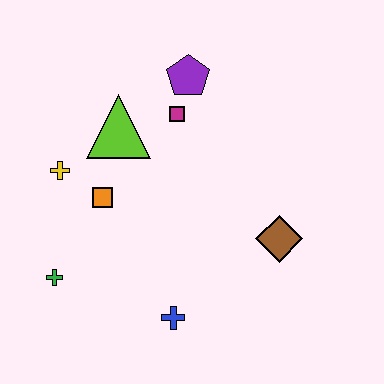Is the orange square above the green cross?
Yes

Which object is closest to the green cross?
The orange square is closest to the green cross.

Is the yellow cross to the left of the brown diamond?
Yes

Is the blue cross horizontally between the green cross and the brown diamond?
Yes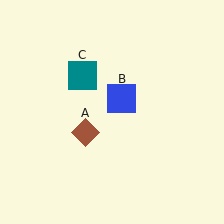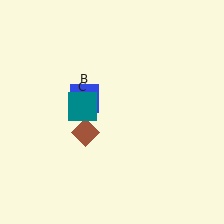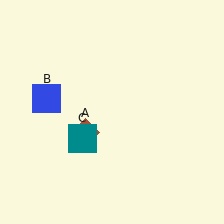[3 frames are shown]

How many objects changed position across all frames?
2 objects changed position: blue square (object B), teal square (object C).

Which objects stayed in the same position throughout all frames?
Brown diamond (object A) remained stationary.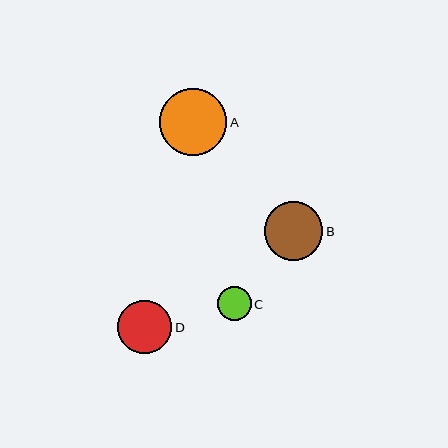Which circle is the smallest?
Circle C is the smallest with a size of approximately 34 pixels.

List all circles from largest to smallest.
From largest to smallest: A, B, D, C.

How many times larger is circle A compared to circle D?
Circle A is approximately 1.2 times the size of circle D.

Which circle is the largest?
Circle A is the largest with a size of approximately 67 pixels.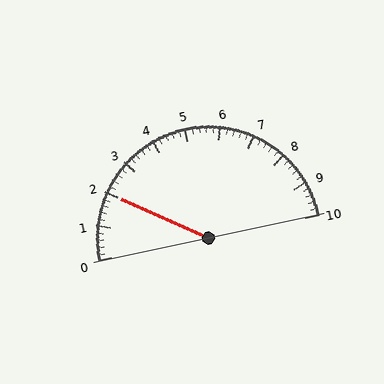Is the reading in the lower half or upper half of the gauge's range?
The reading is in the lower half of the range (0 to 10).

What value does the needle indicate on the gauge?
The needle indicates approximately 2.0.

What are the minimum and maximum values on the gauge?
The gauge ranges from 0 to 10.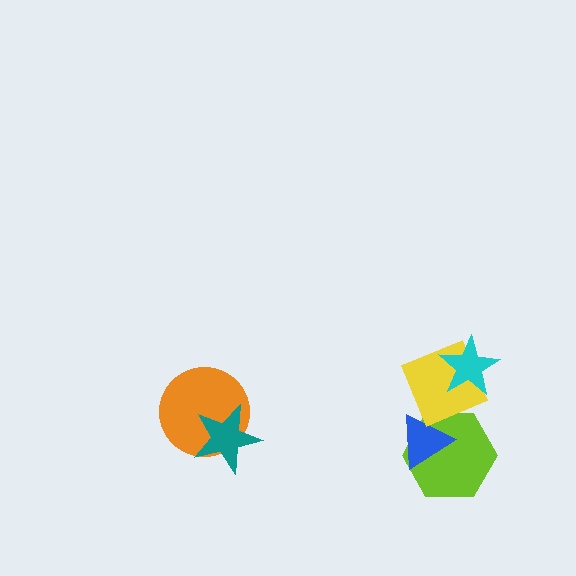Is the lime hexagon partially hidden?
Yes, it is partially covered by another shape.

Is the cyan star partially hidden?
No, no other shape covers it.